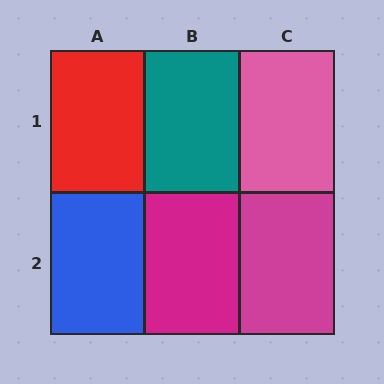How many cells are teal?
1 cell is teal.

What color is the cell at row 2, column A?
Blue.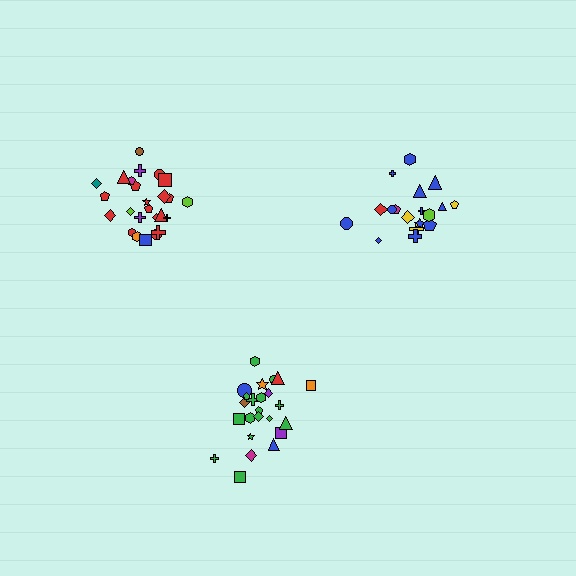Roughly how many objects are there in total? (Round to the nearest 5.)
Roughly 70 objects in total.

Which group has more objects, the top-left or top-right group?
The top-left group.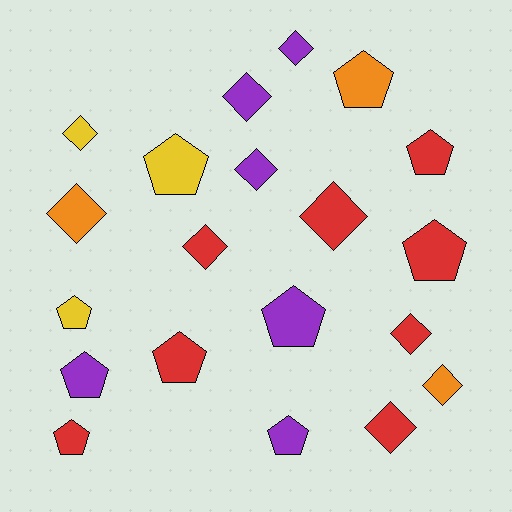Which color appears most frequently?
Red, with 8 objects.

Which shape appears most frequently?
Pentagon, with 10 objects.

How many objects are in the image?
There are 20 objects.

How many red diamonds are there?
There are 4 red diamonds.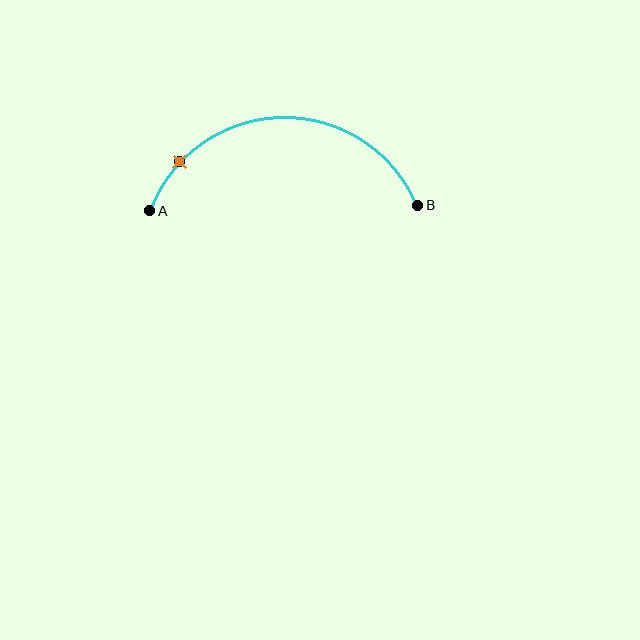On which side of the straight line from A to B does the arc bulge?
The arc bulges above the straight line connecting A and B.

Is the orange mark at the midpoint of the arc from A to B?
No. The orange mark lies on the arc but is closer to endpoint A. The arc midpoint would be at the point on the curve equidistant along the arc from both A and B.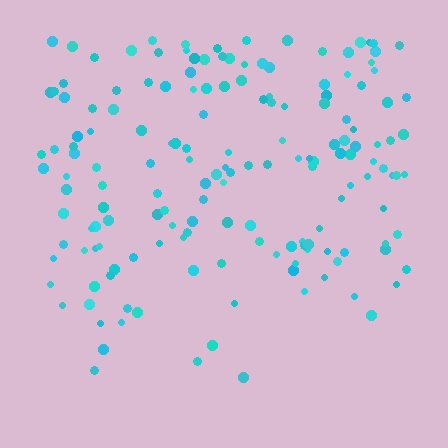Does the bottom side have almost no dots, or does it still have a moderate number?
Still a moderate number, just noticeably fewer than the top.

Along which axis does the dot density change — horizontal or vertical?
Vertical.